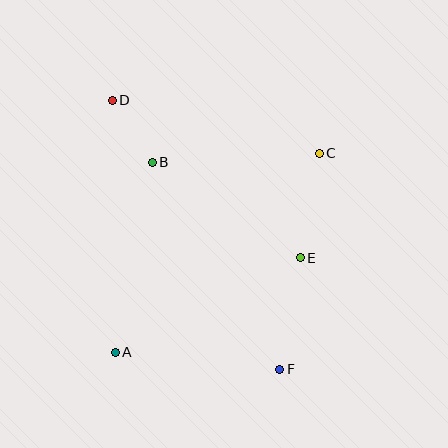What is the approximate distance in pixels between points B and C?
The distance between B and C is approximately 167 pixels.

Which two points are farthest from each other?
Points D and F are farthest from each other.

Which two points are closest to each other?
Points B and D are closest to each other.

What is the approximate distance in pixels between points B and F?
The distance between B and F is approximately 243 pixels.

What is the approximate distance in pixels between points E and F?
The distance between E and F is approximately 113 pixels.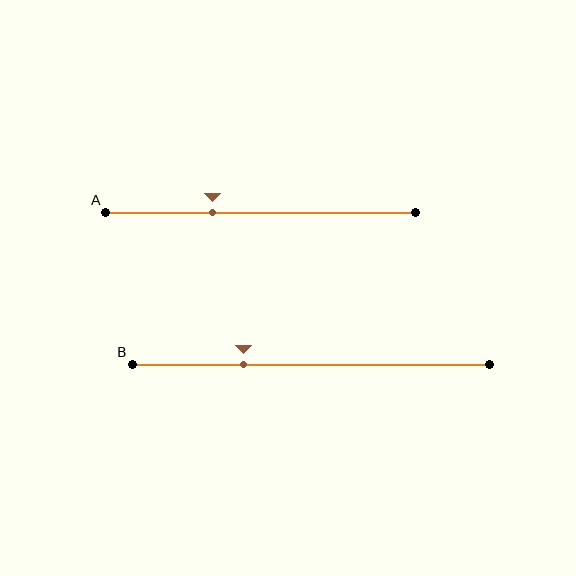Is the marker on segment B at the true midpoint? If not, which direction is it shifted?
No, the marker on segment B is shifted to the left by about 19% of the segment length.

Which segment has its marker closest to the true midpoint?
Segment A has its marker closest to the true midpoint.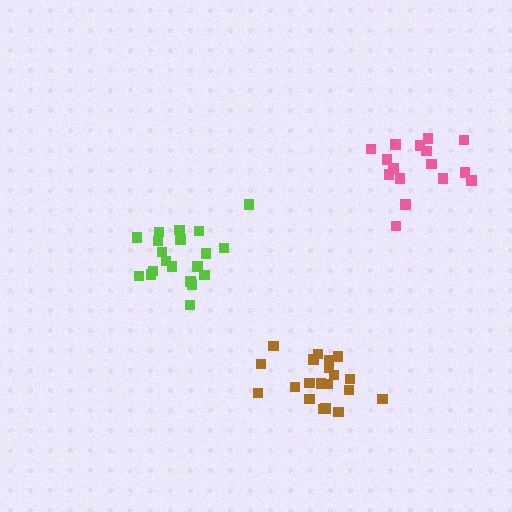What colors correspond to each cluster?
The clusters are colored: lime, pink, brown.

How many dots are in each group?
Group 1: 20 dots, Group 2: 17 dots, Group 3: 20 dots (57 total).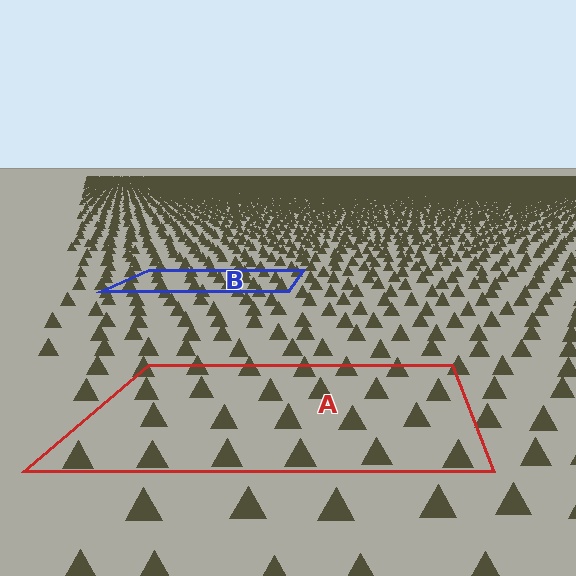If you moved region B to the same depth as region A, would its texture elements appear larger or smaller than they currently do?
They would appear larger. At a closer depth, the same texture elements are projected at a bigger on-screen size.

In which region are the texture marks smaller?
The texture marks are smaller in region B, because it is farther away.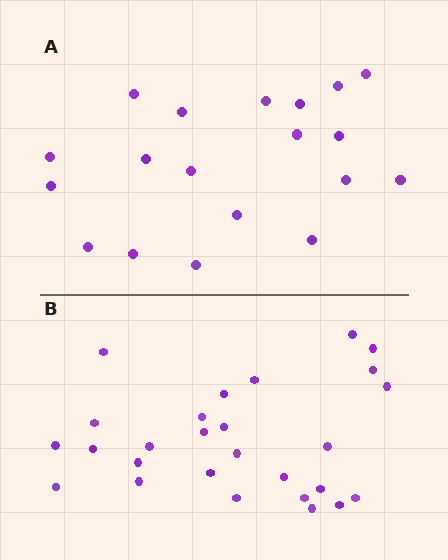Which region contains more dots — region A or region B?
Region B (the bottom region) has more dots.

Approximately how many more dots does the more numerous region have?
Region B has roughly 8 or so more dots than region A.